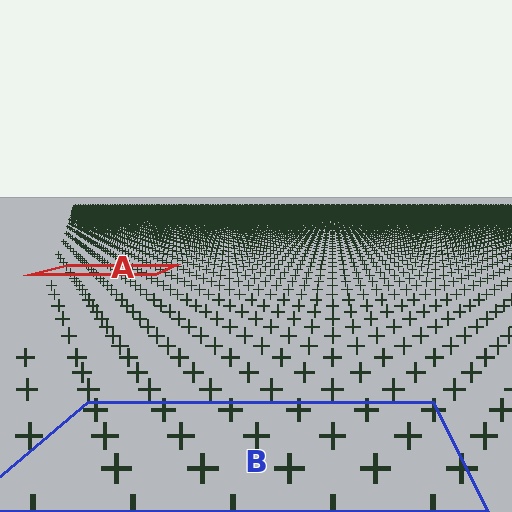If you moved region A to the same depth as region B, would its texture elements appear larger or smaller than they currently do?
They would appear larger. At a closer depth, the same texture elements are projected at a bigger on-screen size.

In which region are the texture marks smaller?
The texture marks are smaller in region A, because it is farther away.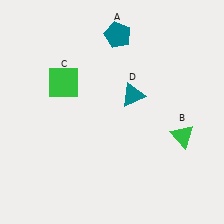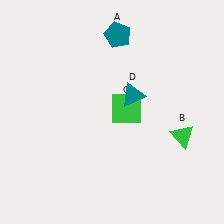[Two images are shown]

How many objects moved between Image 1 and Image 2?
1 object moved between the two images.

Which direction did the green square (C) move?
The green square (C) moved right.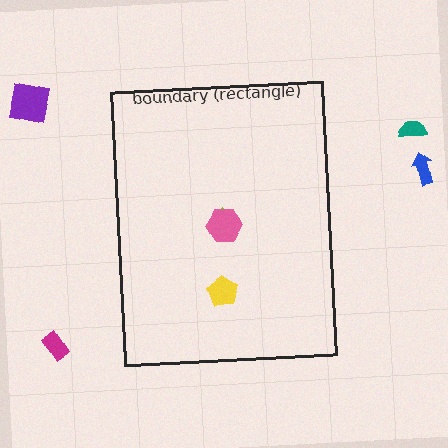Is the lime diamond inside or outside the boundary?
Inside.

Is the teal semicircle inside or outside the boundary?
Outside.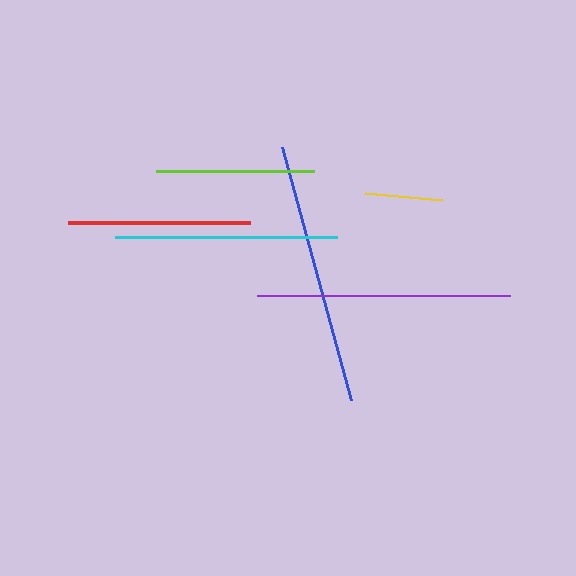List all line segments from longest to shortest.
From longest to shortest: blue, purple, cyan, red, lime, yellow.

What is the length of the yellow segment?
The yellow segment is approximately 77 pixels long.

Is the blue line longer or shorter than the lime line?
The blue line is longer than the lime line.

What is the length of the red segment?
The red segment is approximately 182 pixels long.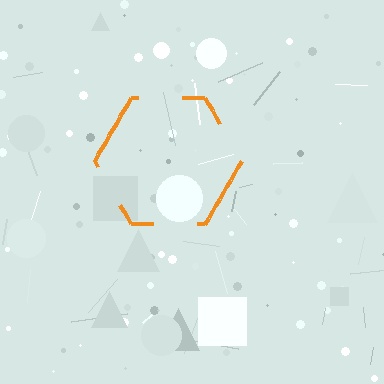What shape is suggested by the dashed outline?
The dashed outline suggests a hexagon.